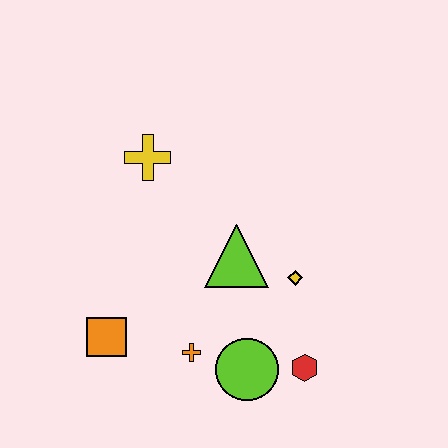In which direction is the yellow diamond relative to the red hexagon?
The yellow diamond is above the red hexagon.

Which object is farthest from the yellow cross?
The red hexagon is farthest from the yellow cross.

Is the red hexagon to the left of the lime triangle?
No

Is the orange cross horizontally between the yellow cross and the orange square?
No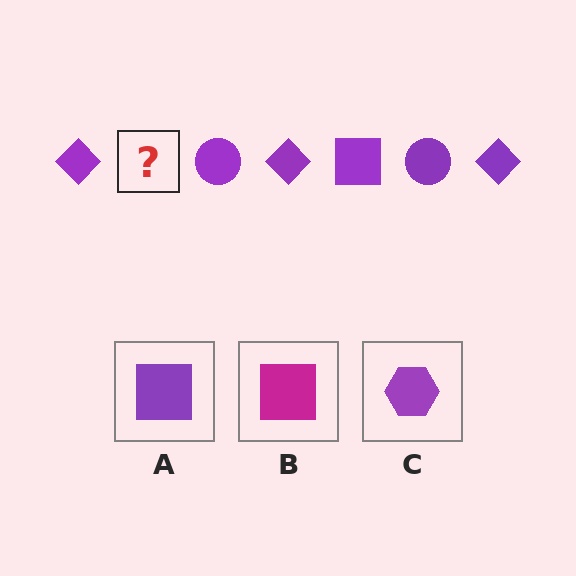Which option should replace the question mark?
Option A.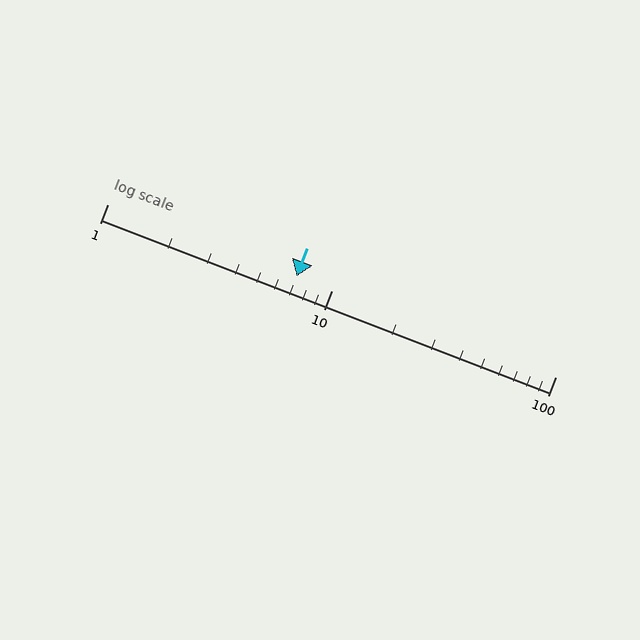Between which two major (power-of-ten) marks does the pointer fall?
The pointer is between 1 and 10.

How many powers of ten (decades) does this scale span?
The scale spans 2 decades, from 1 to 100.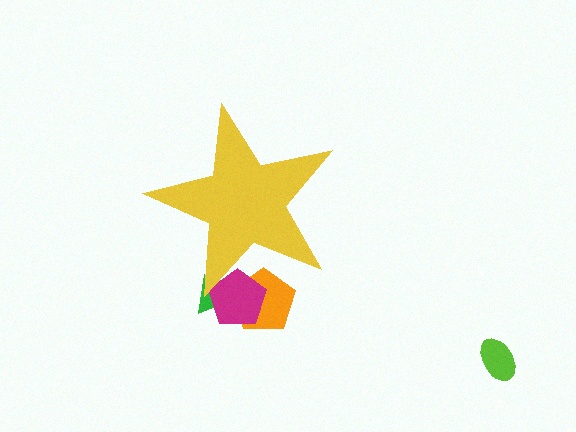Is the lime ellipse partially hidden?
No, the lime ellipse is fully visible.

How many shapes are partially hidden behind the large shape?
3 shapes are partially hidden.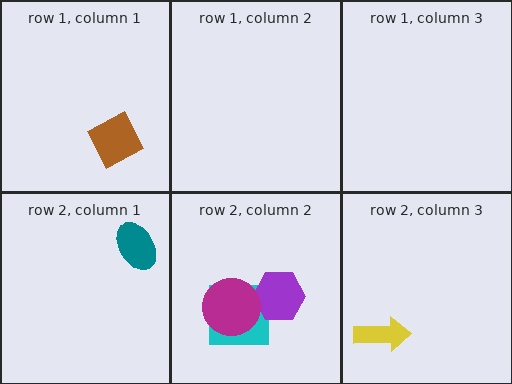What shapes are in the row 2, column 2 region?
The orange triangle, the cyan square, the purple hexagon, the magenta circle.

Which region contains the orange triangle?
The row 2, column 2 region.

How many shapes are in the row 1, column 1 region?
1.